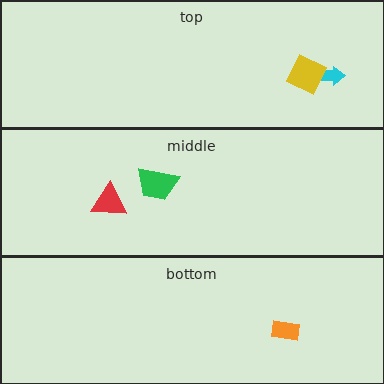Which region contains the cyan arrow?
The top region.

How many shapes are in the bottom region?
1.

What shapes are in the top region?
The cyan arrow, the yellow diamond.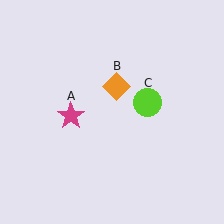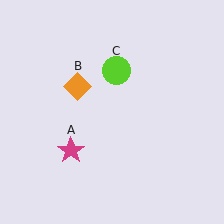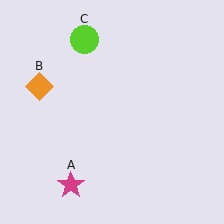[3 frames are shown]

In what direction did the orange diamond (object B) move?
The orange diamond (object B) moved left.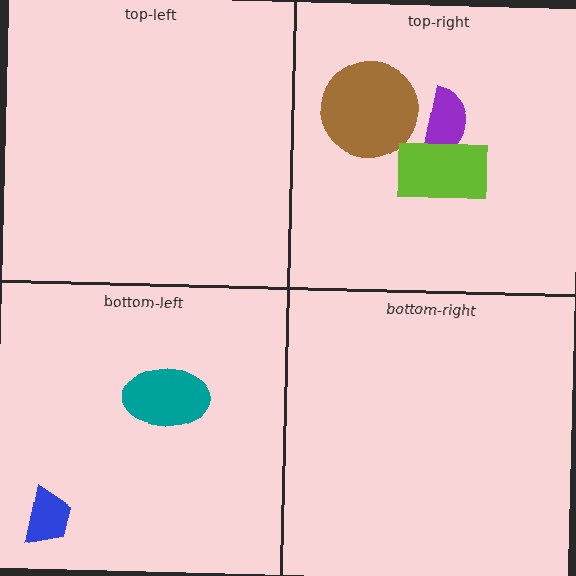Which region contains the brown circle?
The top-right region.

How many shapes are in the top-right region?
3.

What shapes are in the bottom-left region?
The blue trapezoid, the teal ellipse.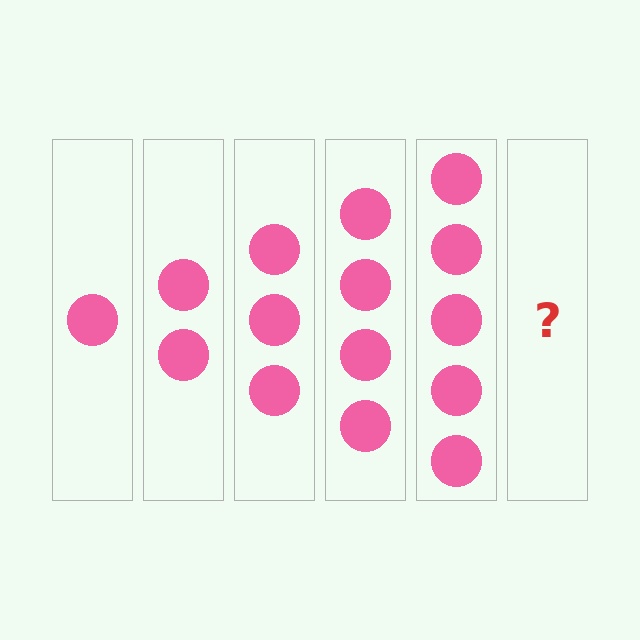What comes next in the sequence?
The next element should be 6 circles.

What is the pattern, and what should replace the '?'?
The pattern is that each step adds one more circle. The '?' should be 6 circles.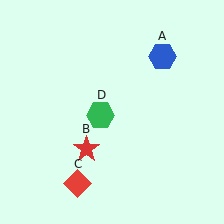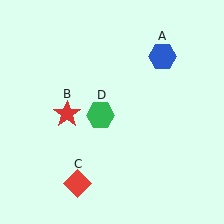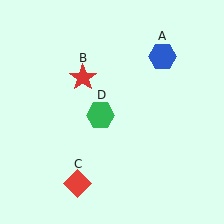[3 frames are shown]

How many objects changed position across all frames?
1 object changed position: red star (object B).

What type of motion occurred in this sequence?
The red star (object B) rotated clockwise around the center of the scene.